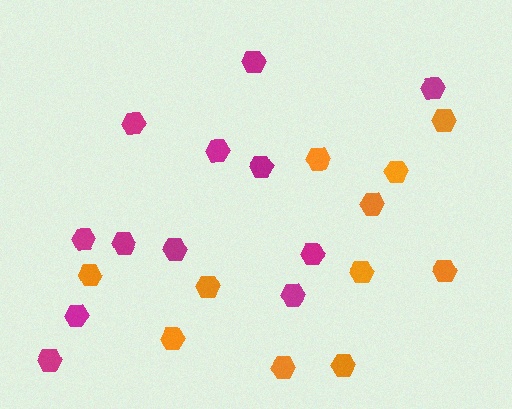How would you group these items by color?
There are 2 groups: one group of orange hexagons (11) and one group of magenta hexagons (12).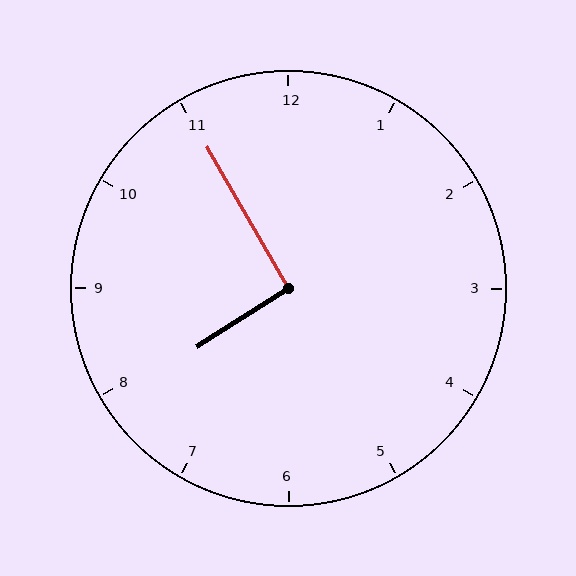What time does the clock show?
7:55.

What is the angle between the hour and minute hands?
Approximately 92 degrees.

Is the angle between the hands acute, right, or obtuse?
It is right.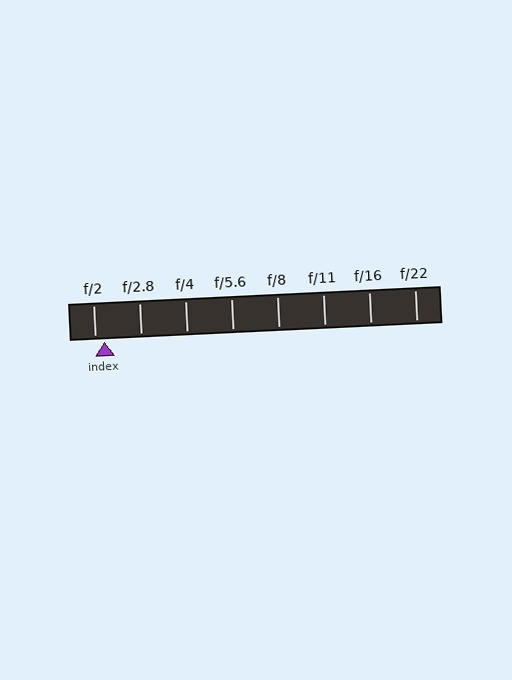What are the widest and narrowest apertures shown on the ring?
The widest aperture shown is f/2 and the narrowest is f/22.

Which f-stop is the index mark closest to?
The index mark is closest to f/2.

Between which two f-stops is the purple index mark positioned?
The index mark is between f/2 and f/2.8.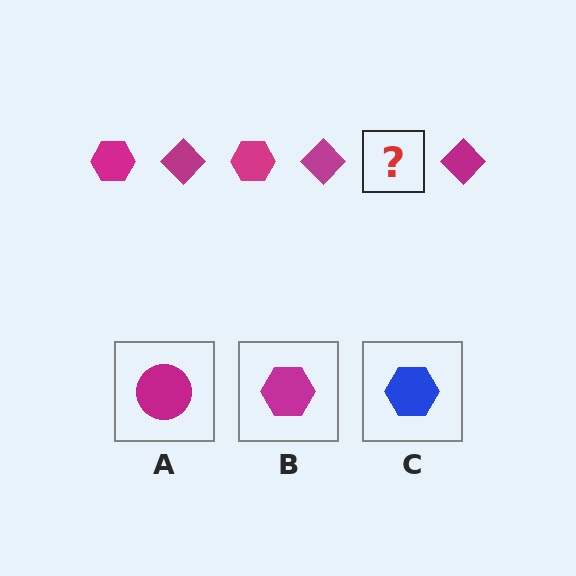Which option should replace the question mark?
Option B.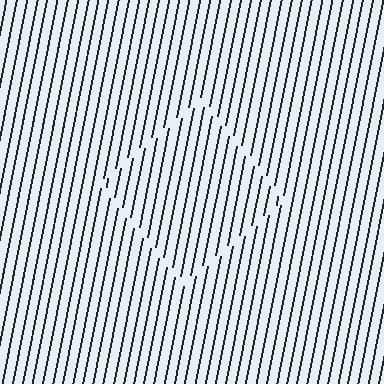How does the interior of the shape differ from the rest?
The interior of the shape contains the same grating, shifted by half a period — the contour is defined by the phase discontinuity where line-ends from the inner and outer gratings abut.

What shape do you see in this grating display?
An illusory square. The interior of the shape contains the same grating, shifted by half a period — the contour is defined by the phase discontinuity where line-ends from the inner and outer gratings abut.